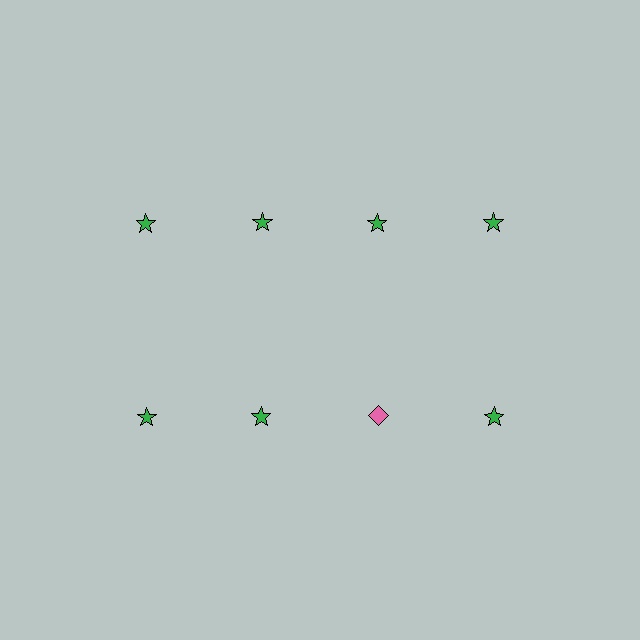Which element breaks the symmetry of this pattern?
The pink diamond in the second row, center column breaks the symmetry. All other shapes are green stars.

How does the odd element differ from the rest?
It differs in both color (pink instead of green) and shape (diamond instead of star).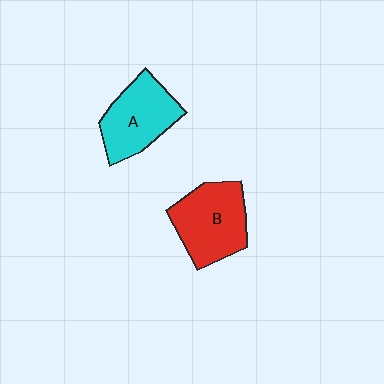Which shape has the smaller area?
Shape A (cyan).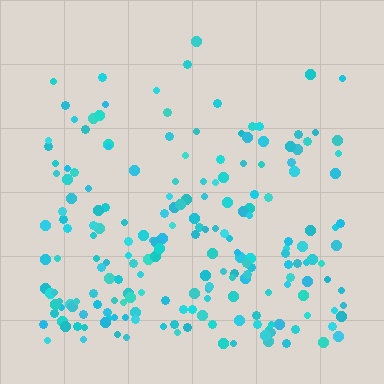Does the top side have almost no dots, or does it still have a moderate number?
Still a moderate number, just noticeably fewer than the bottom.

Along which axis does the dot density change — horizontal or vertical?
Vertical.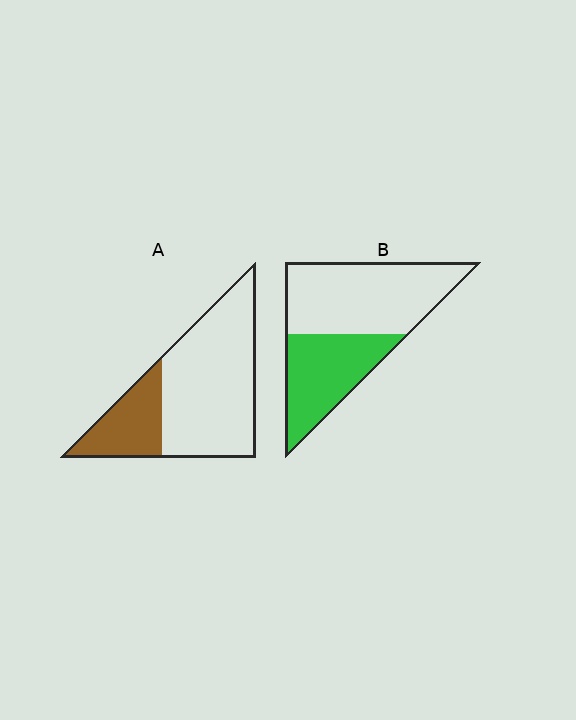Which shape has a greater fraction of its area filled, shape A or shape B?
Shape B.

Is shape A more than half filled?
No.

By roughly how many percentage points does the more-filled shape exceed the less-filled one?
By roughly 15 percentage points (B over A).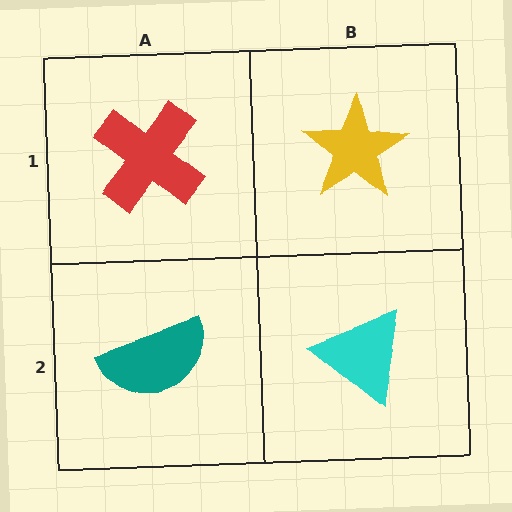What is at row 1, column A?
A red cross.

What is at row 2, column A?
A teal semicircle.